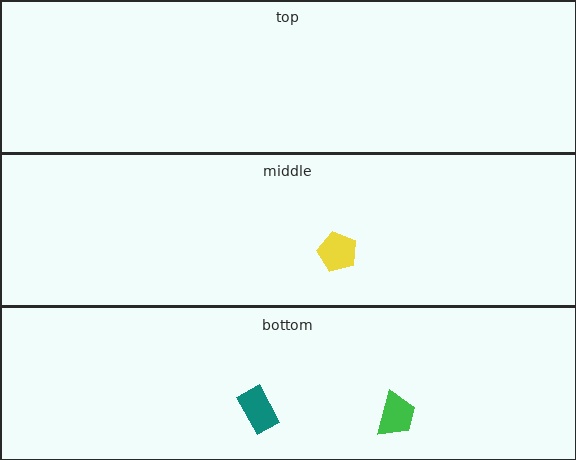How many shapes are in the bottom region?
2.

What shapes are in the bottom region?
The teal rectangle, the green trapezoid.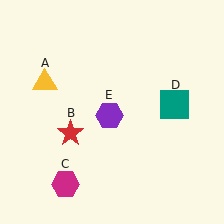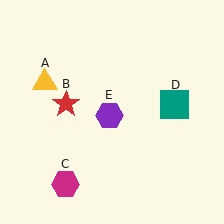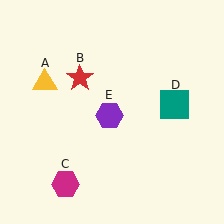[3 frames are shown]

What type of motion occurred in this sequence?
The red star (object B) rotated clockwise around the center of the scene.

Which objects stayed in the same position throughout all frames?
Yellow triangle (object A) and magenta hexagon (object C) and teal square (object D) and purple hexagon (object E) remained stationary.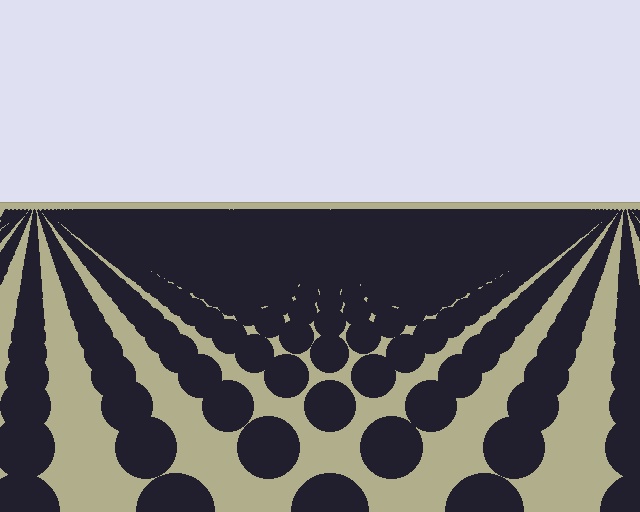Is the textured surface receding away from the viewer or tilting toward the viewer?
The surface is receding away from the viewer. Texture elements get smaller and denser toward the top.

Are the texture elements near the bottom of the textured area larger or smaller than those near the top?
Larger. Near the bottom, elements are closer to the viewer and appear at a bigger on-screen size.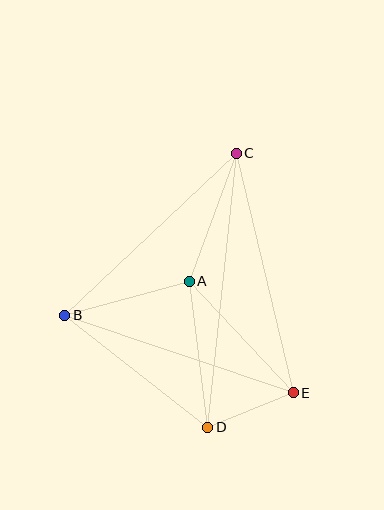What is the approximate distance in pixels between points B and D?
The distance between B and D is approximately 182 pixels.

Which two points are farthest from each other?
Points C and D are farthest from each other.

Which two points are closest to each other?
Points D and E are closest to each other.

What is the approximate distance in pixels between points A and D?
The distance between A and D is approximately 147 pixels.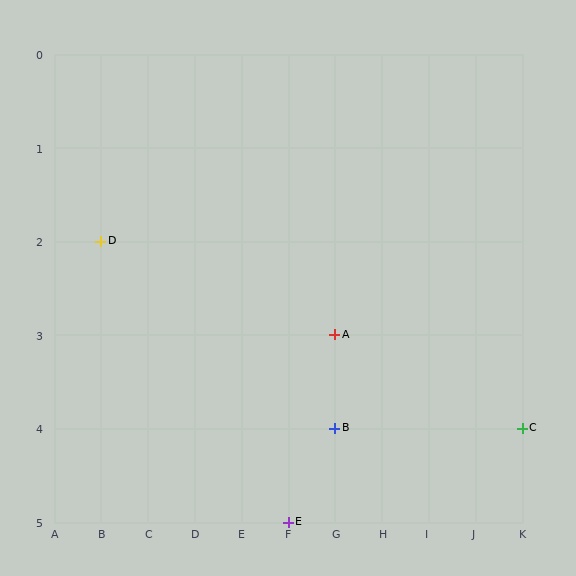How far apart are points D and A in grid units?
Points D and A are 5 columns and 1 row apart (about 5.1 grid units diagonally).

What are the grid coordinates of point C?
Point C is at grid coordinates (K, 4).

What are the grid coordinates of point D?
Point D is at grid coordinates (B, 2).